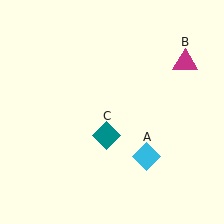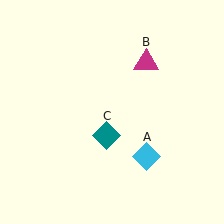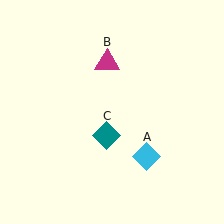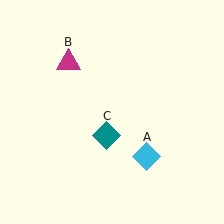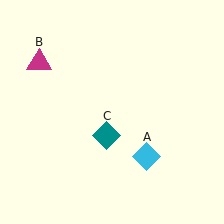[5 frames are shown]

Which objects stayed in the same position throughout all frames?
Cyan diamond (object A) and teal diamond (object C) remained stationary.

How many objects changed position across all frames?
1 object changed position: magenta triangle (object B).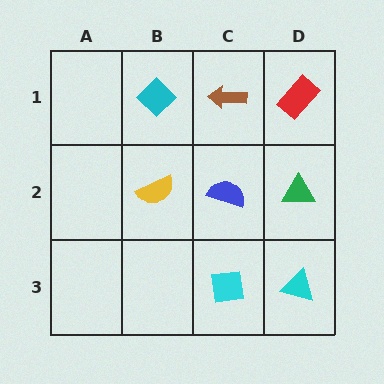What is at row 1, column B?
A cyan diamond.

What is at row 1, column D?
A red rectangle.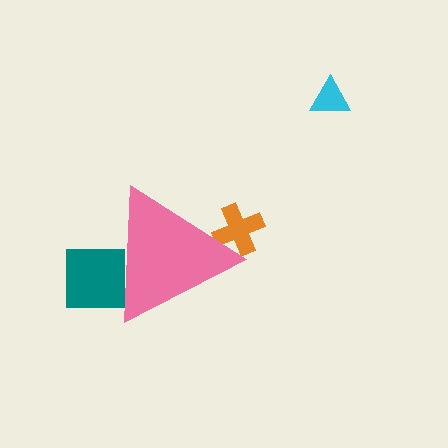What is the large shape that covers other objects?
A pink triangle.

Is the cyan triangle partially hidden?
No, the cyan triangle is fully visible.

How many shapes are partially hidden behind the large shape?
2 shapes are partially hidden.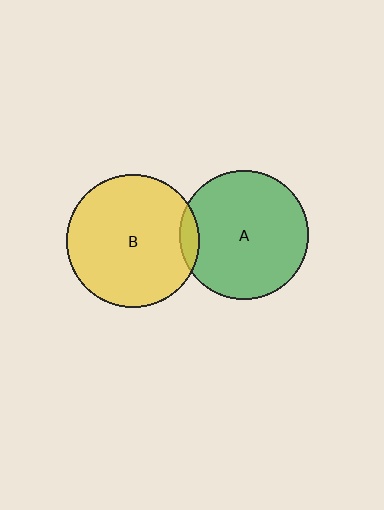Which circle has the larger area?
Circle B (yellow).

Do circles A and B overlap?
Yes.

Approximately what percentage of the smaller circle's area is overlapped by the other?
Approximately 5%.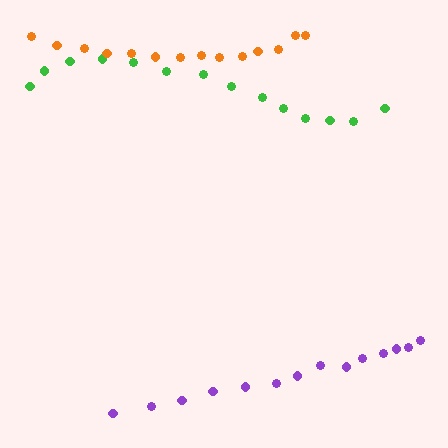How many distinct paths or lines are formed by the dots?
There are 3 distinct paths.